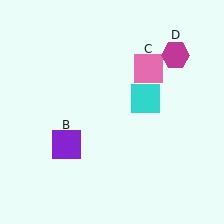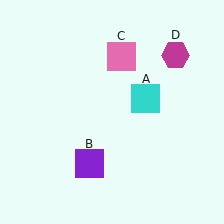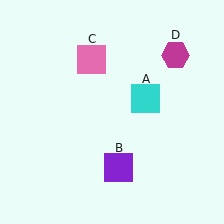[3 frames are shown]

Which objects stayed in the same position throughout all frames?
Cyan square (object A) and magenta hexagon (object D) remained stationary.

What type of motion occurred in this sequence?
The purple square (object B), pink square (object C) rotated counterclockwise around the center of the scene.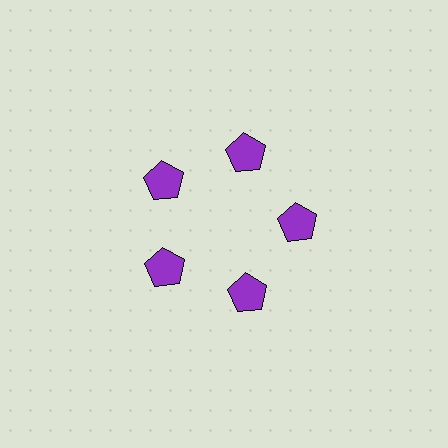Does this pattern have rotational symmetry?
Yes, this pattern has 5-fold rotational symmetry. It looks the same after rotating 72 degrees around the center.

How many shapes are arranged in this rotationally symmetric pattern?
There are 5 shapes, arranged in 5 groups of 1.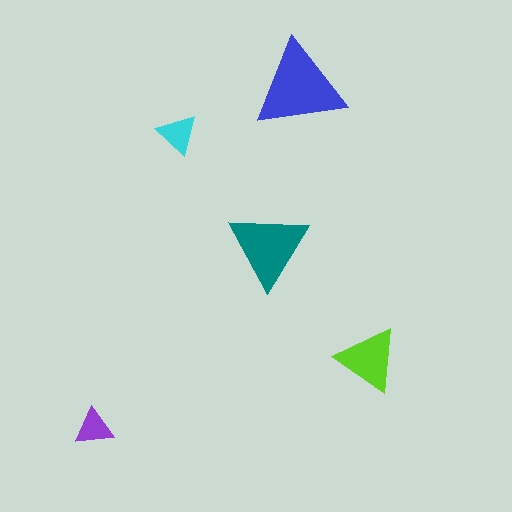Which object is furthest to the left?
The purple triangle is leftmost.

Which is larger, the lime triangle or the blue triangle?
The blue one.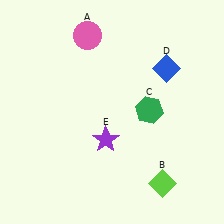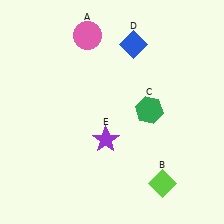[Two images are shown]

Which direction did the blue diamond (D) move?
The blue diamond (D) moved left.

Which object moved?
The blue diamond (D) moved left.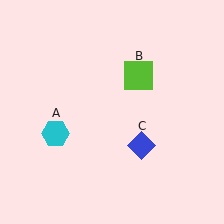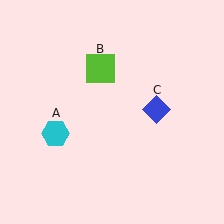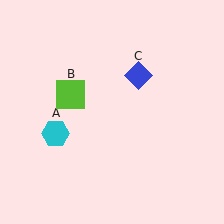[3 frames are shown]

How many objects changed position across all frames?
2 objects changed position: lime square (object B), blue diamond (object C).